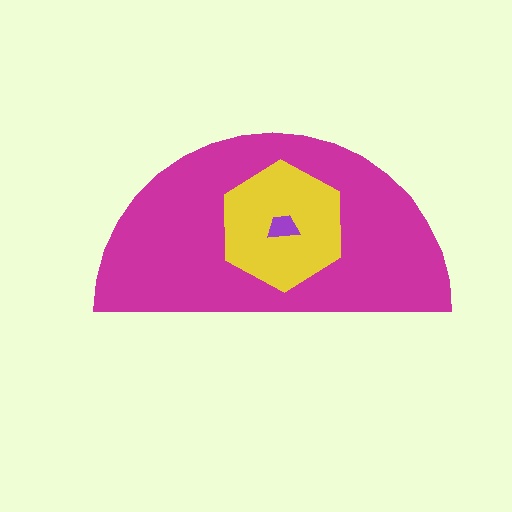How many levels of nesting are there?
3.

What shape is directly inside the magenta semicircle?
The yellow hexagon.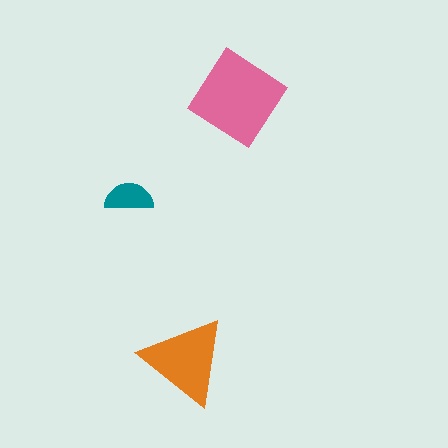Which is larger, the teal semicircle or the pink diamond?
The pink diamond.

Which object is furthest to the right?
The pink diamond is rightmost.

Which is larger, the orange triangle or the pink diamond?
The pink diamond.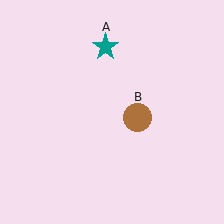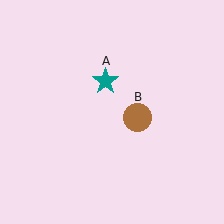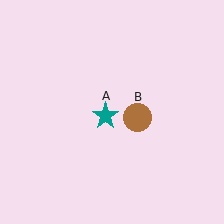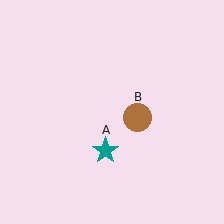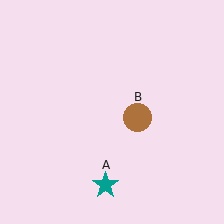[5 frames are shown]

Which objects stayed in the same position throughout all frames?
Brown circle (object B) remained stationary.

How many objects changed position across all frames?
1 object changed position: teal star (object A).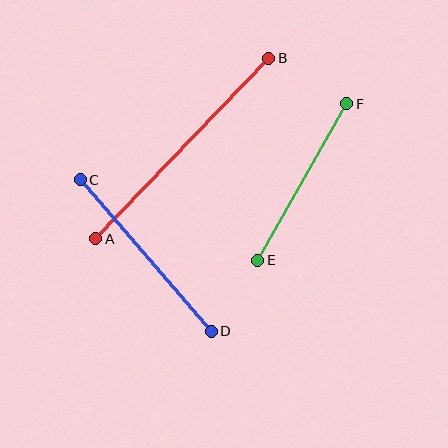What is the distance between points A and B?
The distance is approximately 250 pixels.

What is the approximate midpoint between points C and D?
The midpoint is at approximately (146, 256) pixels.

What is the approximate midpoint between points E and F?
The midpoint is at approximately (302, 182) pixels.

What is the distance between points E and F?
The distance is approximately 180 pixels.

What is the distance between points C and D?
The distance is approximately 200 pixels.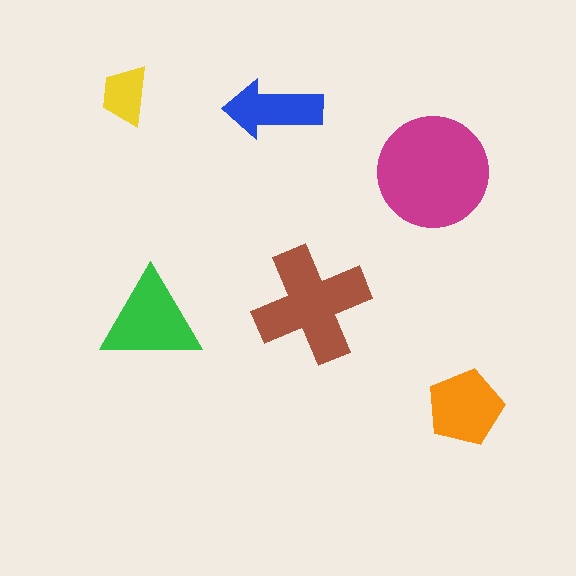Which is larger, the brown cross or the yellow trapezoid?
The brown cross.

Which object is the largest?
The magenta circle.